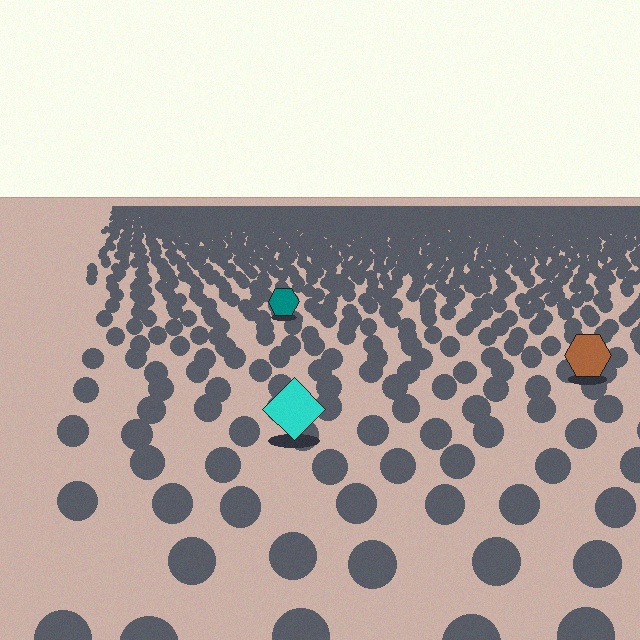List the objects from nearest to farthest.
From nearest to farthest: the cyan diamond, the brown hexagon, the teal hexagon.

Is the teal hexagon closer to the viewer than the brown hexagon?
No. The brown hexagon is closer — you can tell from the texture gradient: the ground texture is coarser near it.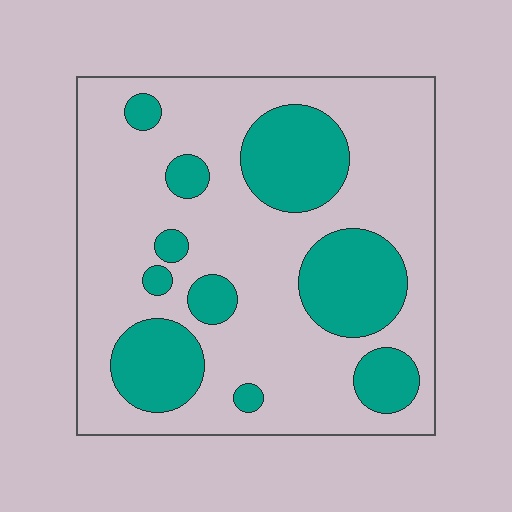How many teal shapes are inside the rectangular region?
10.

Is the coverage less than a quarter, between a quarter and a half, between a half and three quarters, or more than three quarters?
Between a quarter and a half.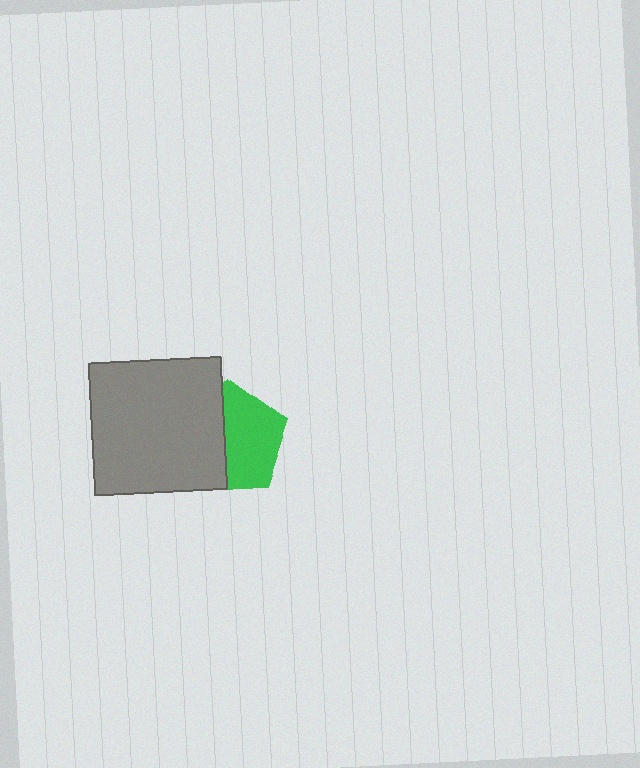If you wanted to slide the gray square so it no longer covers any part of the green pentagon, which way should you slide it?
Slide it left — that is the most direct way to separate the two shapes.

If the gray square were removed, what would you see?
You would see the complete green pentagon.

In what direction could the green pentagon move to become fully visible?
The green pentagon could move right. That would shift it out from behind the gray square entirely.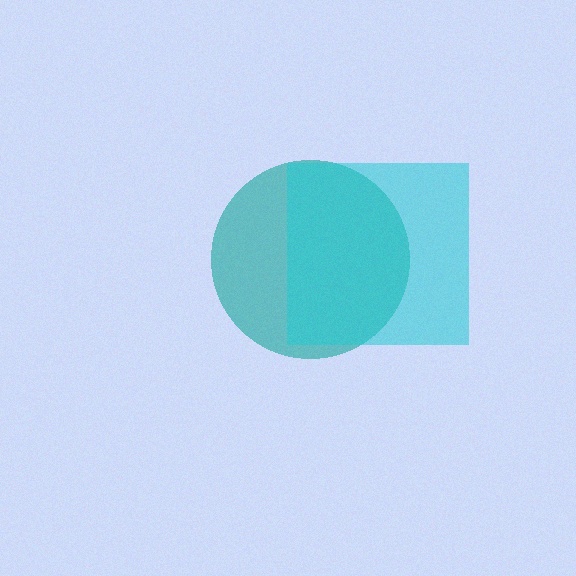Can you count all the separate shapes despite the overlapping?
Yes, there are 2 separate shapes.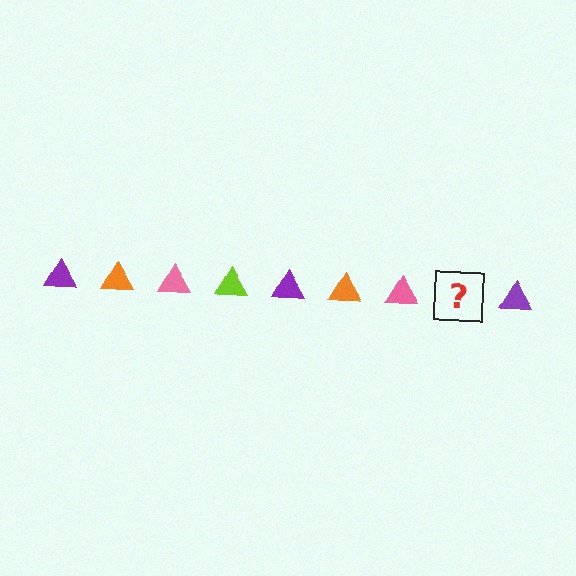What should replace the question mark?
The question mark should be replaced with a lime triangle.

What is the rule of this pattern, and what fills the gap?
The rule is that the pattern cycles through purple, orange, pink, lime triangles. The gap should be filled with a lime triangle.